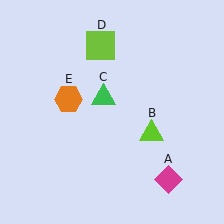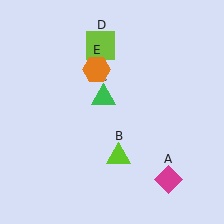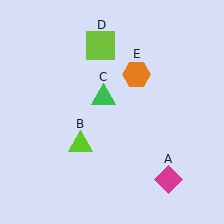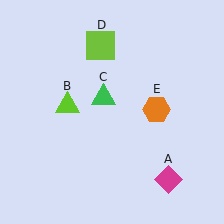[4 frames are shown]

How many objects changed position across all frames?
2 objects changed position: lime triangle (object B), orange hexagon (object E).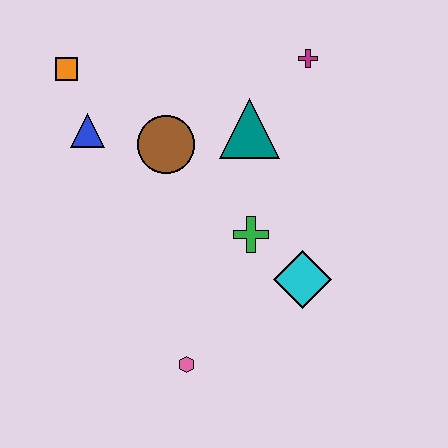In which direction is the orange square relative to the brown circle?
The orange square is to the left of the brown circle.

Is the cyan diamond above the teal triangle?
No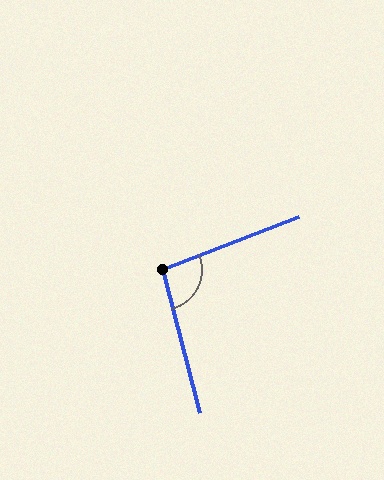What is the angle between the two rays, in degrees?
Approximately 97 degrees.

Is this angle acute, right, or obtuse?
It is obtuse.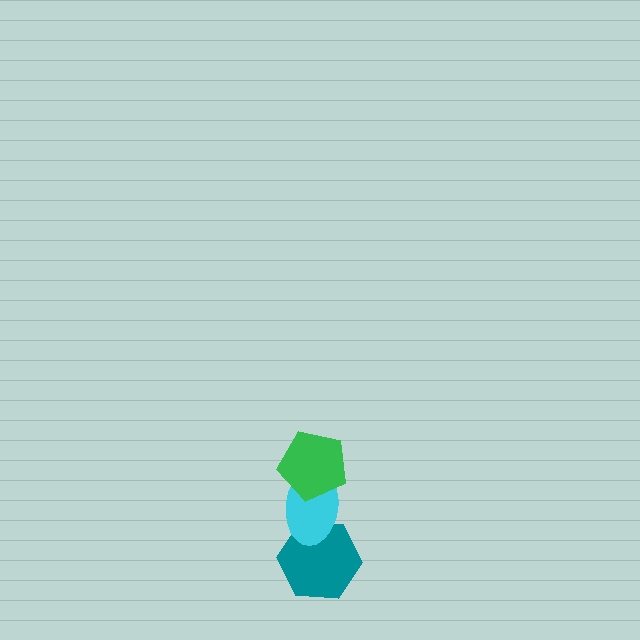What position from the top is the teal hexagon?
The teal hexagon is 3rd from the top.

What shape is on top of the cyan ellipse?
The green pentagon is on top of the cyan ellipse.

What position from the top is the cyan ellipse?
The cyan ellipse is 2nd from the top.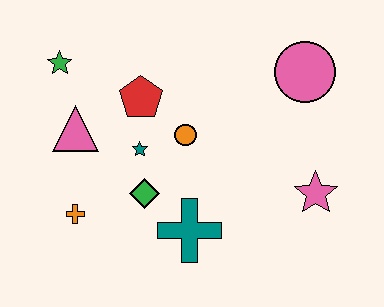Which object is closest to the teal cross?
The green diamond is closest to the teal cross.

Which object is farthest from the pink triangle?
The pink star is farthest from the pink triangle.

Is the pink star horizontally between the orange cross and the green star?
No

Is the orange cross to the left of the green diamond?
Yes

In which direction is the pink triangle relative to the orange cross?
The pink triangle is above the orange cross.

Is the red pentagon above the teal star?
Yes